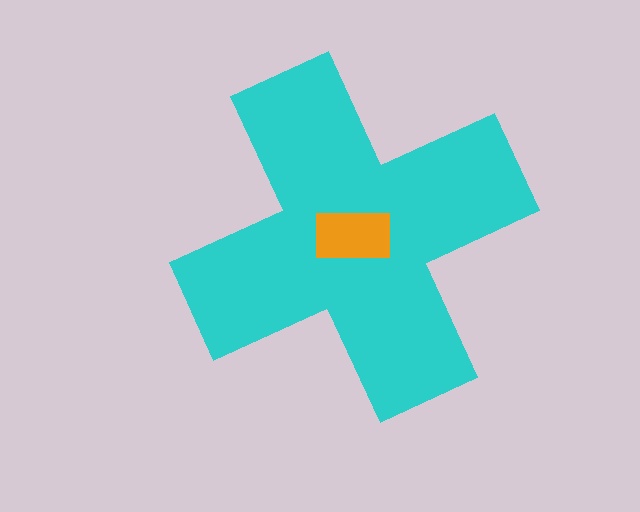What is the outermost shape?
The cyan cross.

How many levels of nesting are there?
2.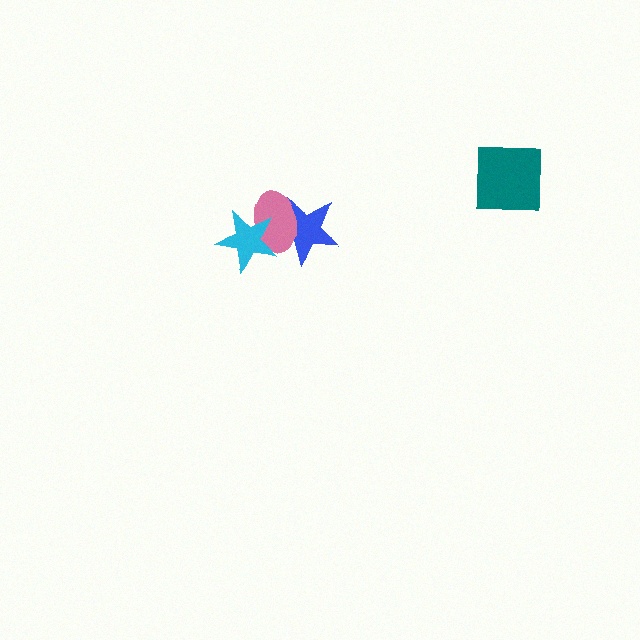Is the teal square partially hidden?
No, no other shape covers it.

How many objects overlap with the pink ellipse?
2 objects overlap with the pink ellipse.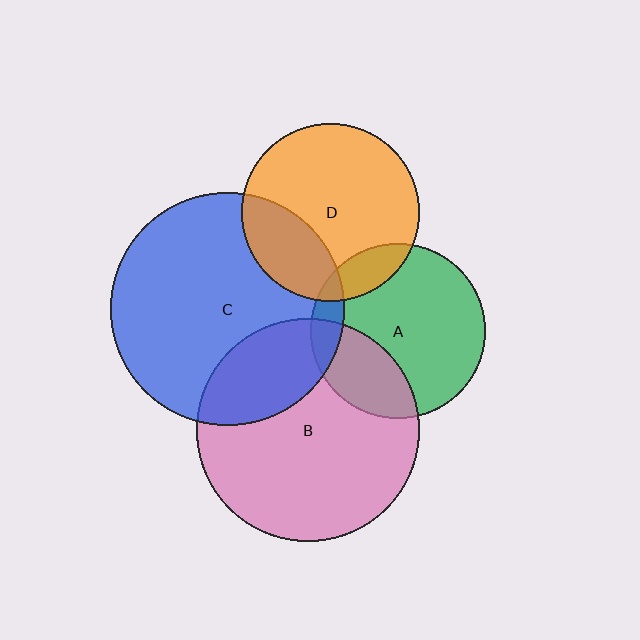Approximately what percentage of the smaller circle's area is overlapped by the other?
Approximately 10%.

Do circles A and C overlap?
Yes.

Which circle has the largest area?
Circle C (blue).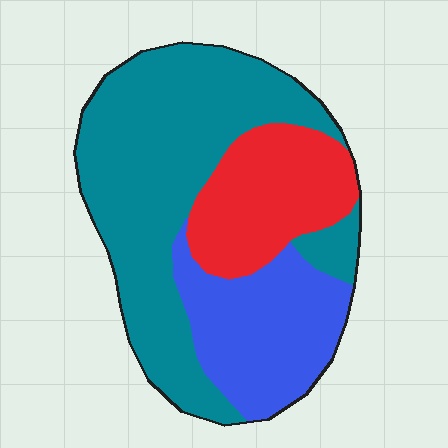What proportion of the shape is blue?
Blue takes up about one quarter (1/4) of the shape.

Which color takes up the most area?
Teal, at roughly 55%.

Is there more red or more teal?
Teal.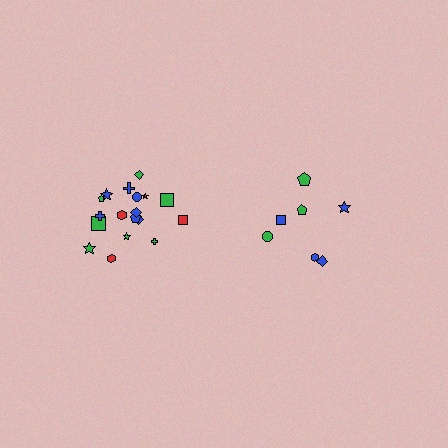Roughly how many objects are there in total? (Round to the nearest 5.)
Roughly 25 objects in total.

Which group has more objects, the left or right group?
The left group.